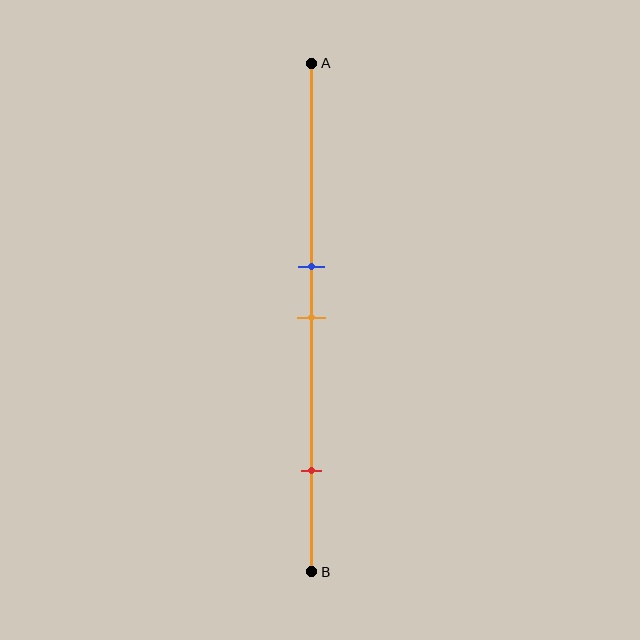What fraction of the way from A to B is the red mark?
The red mark is approximately 80% (0.8) of the way from A to B.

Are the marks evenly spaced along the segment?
No, the marks are not evenly spaced.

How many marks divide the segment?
There are 3 marks dividing the segment.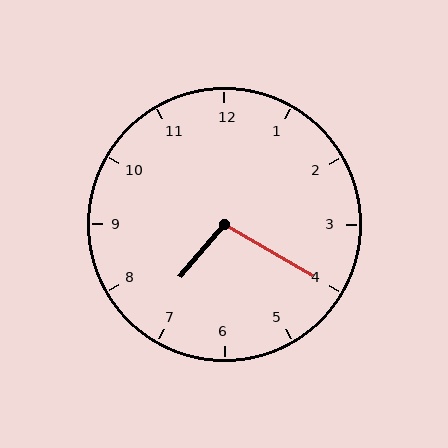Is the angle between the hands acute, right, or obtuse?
It is obtuse.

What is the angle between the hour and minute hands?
Approximately 100 degrees.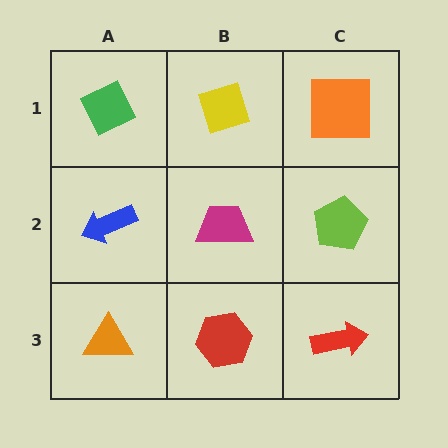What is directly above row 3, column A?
A blue arrow.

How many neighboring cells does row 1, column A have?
2.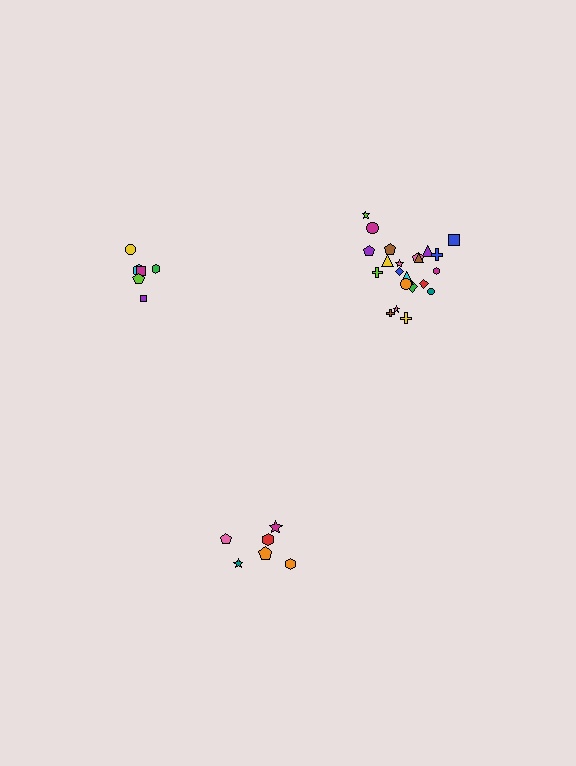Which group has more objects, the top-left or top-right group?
The top-right group.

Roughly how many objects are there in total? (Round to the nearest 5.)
Roughly 35 objects in total.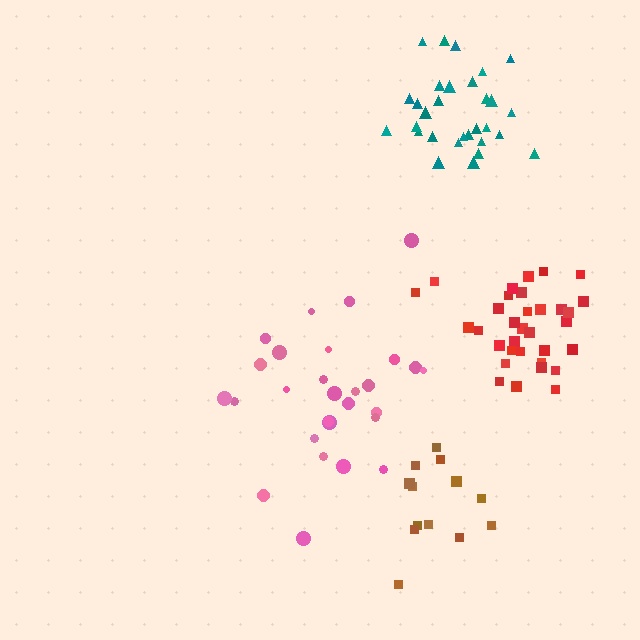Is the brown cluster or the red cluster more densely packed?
Red.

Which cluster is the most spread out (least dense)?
Pink.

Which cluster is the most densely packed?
Red.